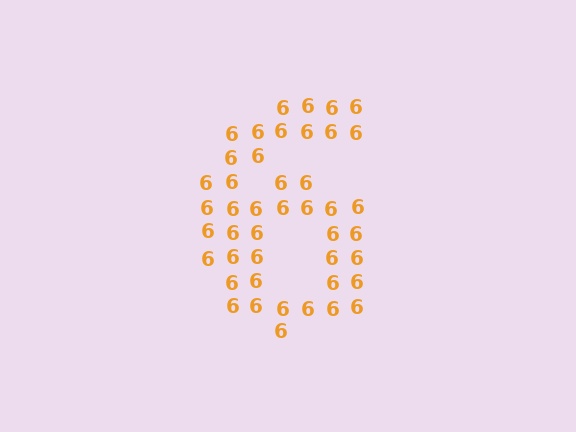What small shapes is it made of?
It is made of small digit 6's.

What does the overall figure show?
The overall figure shows the digit 6.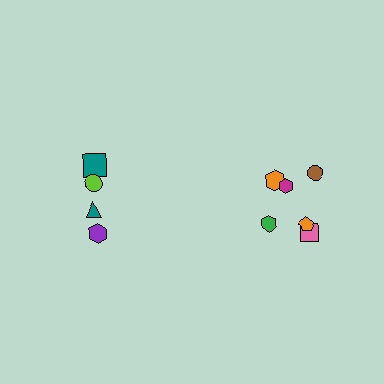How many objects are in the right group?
There are 6 objects.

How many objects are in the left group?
There are 4 objects.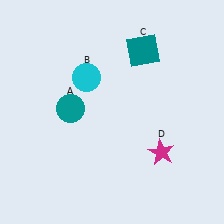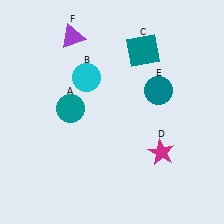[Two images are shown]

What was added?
A teal circle (E), a purple triangle (F) were added in Image 2.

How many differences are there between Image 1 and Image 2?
There are 2 differences between the two images.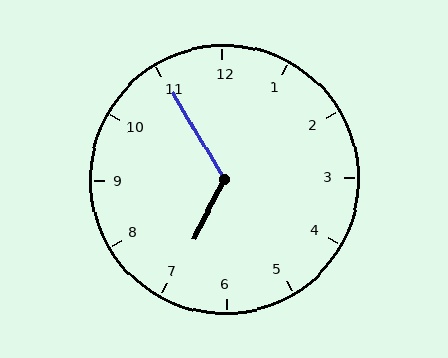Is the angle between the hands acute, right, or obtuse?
It is obtuse.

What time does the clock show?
6:55.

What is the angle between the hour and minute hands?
Approximately 122 degrees.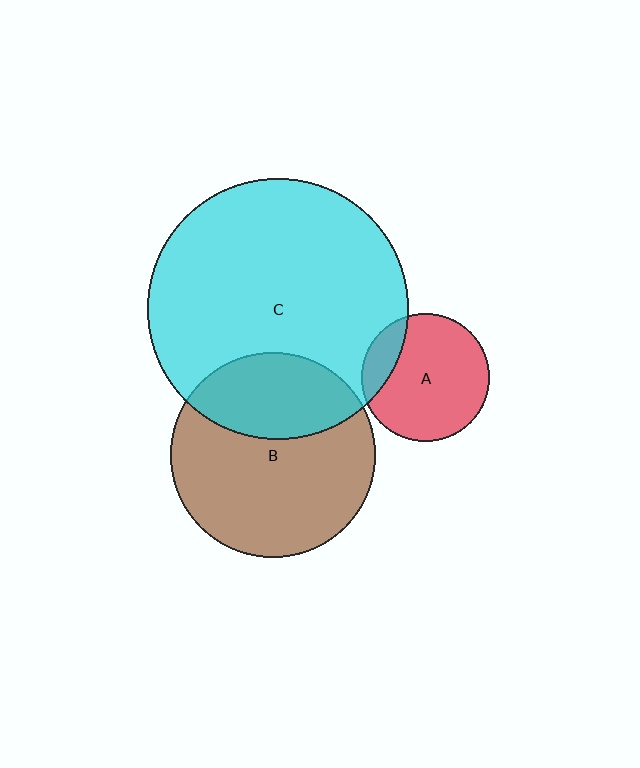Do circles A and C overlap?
Yes.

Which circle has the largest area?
Circle C (cyan).